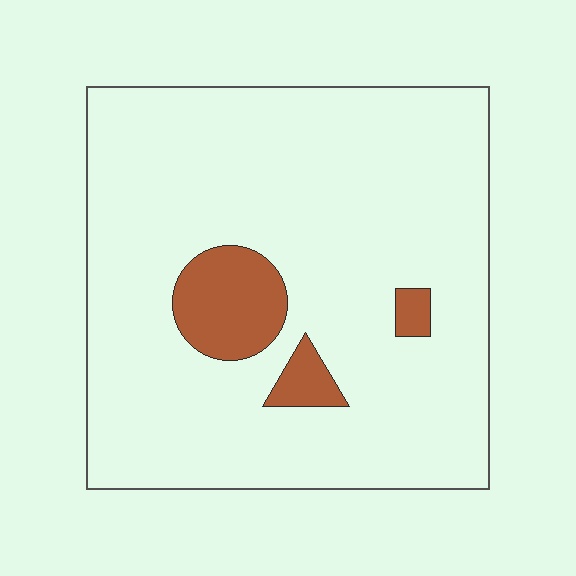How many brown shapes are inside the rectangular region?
3.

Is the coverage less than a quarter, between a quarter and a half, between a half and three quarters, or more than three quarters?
Less than a quarter.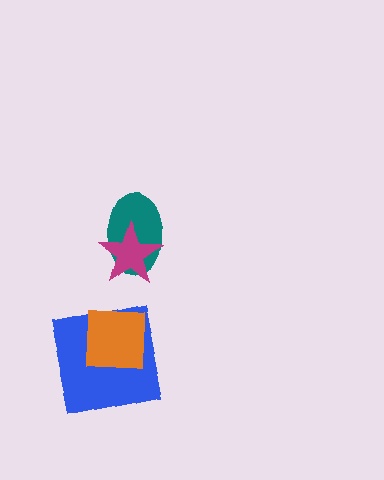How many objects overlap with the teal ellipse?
1 object overlaps with the teal ellipse.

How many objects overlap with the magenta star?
1 object overlaps with the magenta star.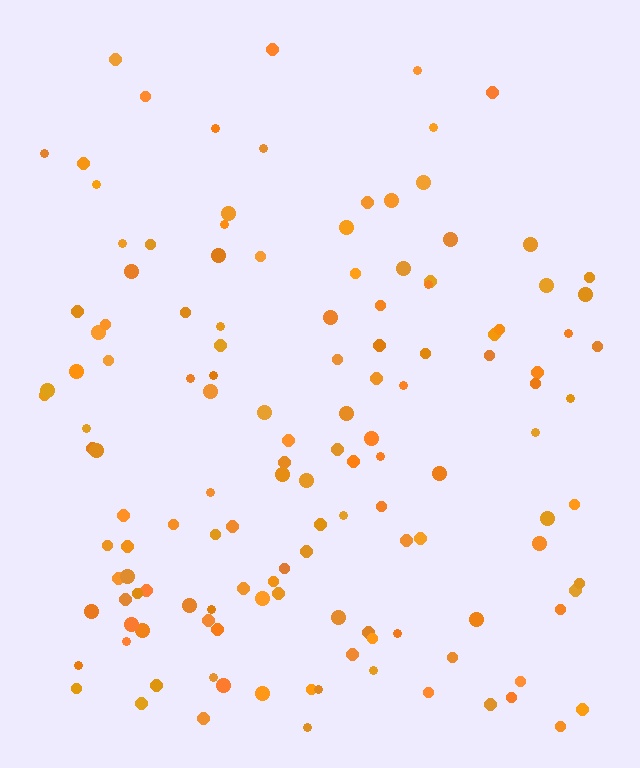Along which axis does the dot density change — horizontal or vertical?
Vertical.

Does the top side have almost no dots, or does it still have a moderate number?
Still a moderate number, just noticeably fewer than the bottom.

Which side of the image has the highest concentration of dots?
The bottom.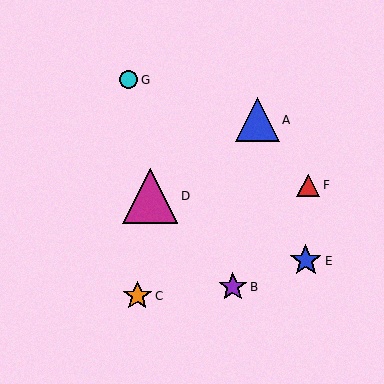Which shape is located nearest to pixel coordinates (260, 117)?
The blue triangle (labeled A) at (257, 120) is nearest to that location.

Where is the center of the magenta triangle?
The center of the magenta triangle is at (150, 196).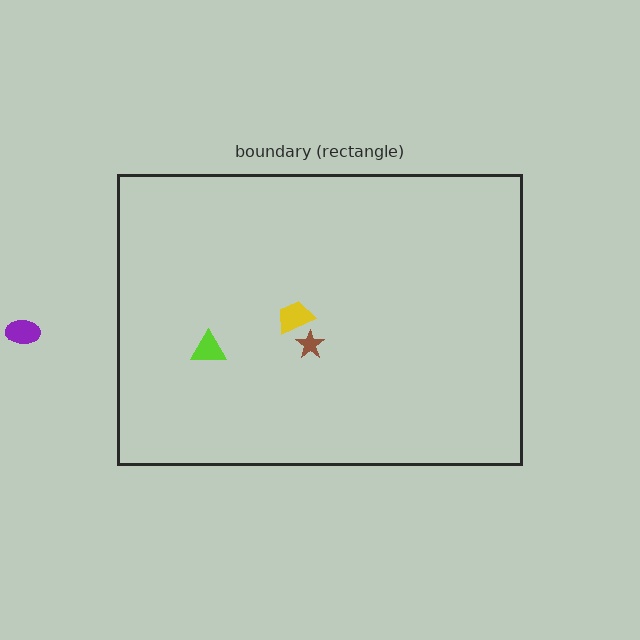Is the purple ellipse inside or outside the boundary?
Outside.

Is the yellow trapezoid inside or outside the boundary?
Inside.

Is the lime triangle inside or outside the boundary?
Inside.